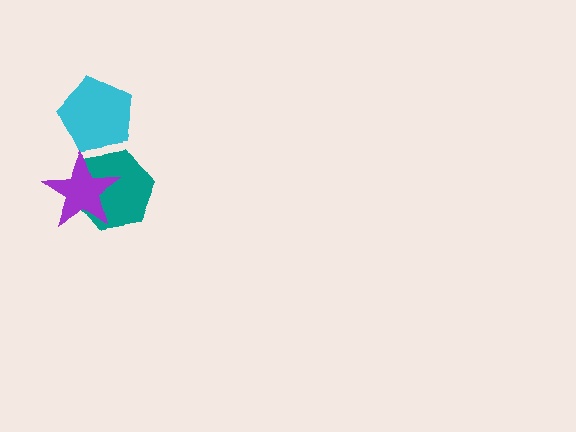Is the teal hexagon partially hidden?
Yes, it is partially covered by another shape.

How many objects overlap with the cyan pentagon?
0 objects overlap with the cyan pentagon.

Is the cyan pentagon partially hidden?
No, no other shape covers it.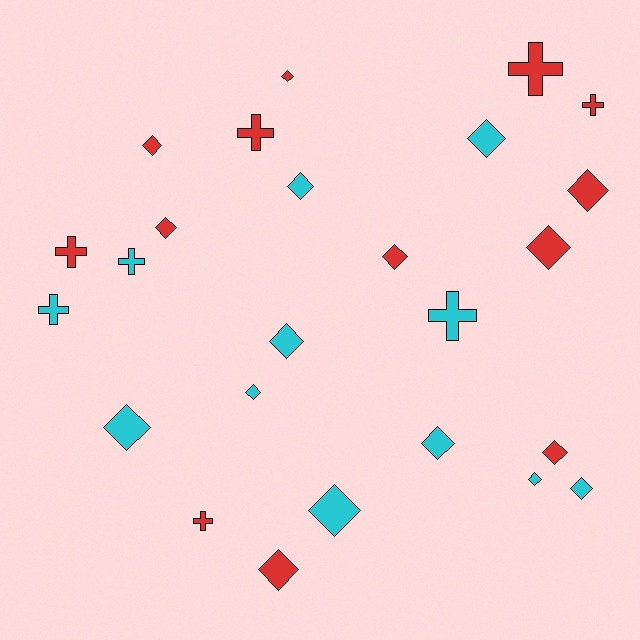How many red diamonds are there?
There are 8 red diamonds.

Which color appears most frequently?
Red, with 13 objects.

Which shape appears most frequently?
Diamond, with 17 objects.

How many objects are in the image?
There are 25 objects.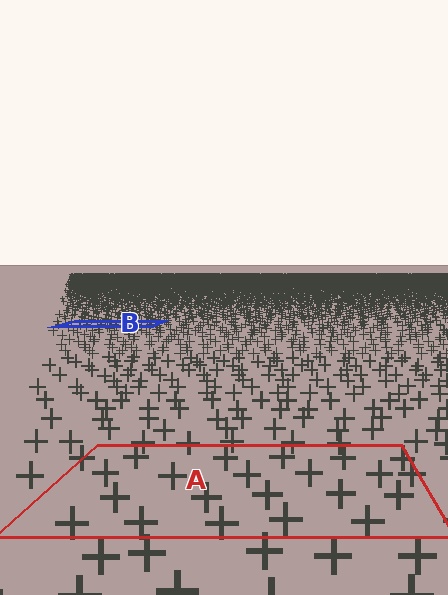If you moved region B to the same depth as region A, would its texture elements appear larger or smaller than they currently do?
They would appear larger. At a closer depth, the same texture elements are projected at a bigger on-screen size.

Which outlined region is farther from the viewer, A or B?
Region B is farther from the viewer — the texture elements inside it appear smaller and more densely packed.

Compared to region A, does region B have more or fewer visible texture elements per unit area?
Region B has more texture elements per unit area — they are packed more densely because it is farther away.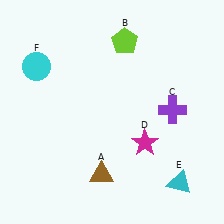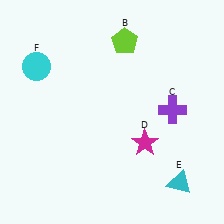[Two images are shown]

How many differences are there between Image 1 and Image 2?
There is 1 difference between the two images.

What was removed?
The brown triangle (A) was removed in Image 2.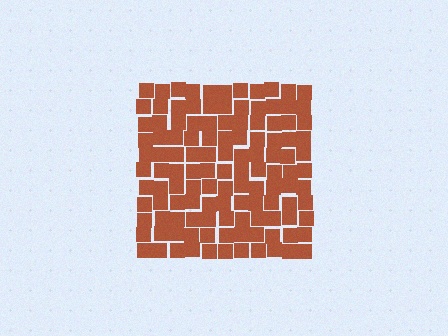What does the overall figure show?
The overall figure shows a square.